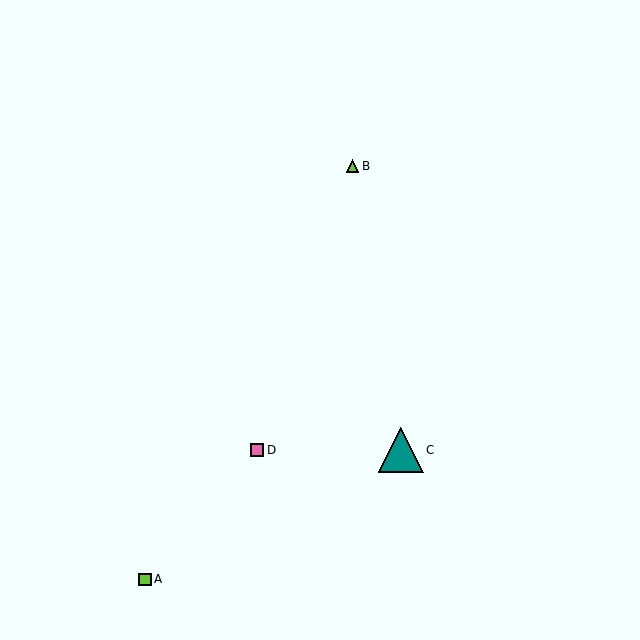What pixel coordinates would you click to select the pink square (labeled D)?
Click at (257, 450) to select the pink square D.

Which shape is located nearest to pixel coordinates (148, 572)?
The lime square (labeled A) at (145, 579) is nearest to that location.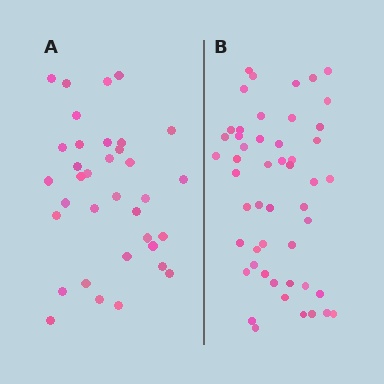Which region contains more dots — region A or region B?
Region B (the right region) has more dots.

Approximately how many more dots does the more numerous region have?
Region B has approximately 15 more dots than region A.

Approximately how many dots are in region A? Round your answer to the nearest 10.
About 40 dots. (The exact count is 35, which rounds to 40.)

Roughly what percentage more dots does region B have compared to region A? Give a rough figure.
About 45% more.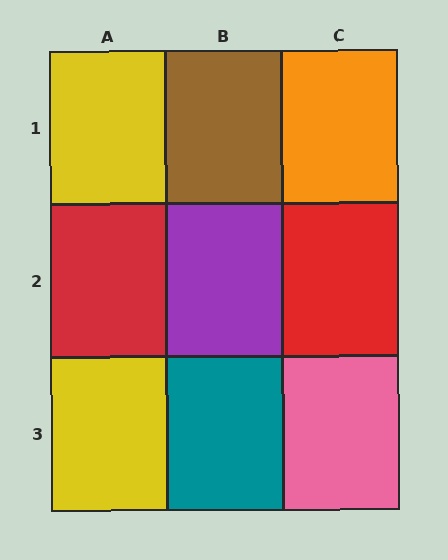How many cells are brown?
1 cell is brown.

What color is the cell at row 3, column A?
Yellow.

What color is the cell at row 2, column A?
Red.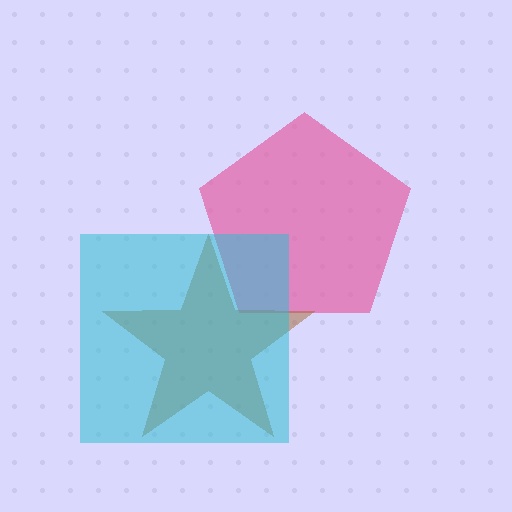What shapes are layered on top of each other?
The layered shapes are: a pink pentagon, a brown star, a cyan square.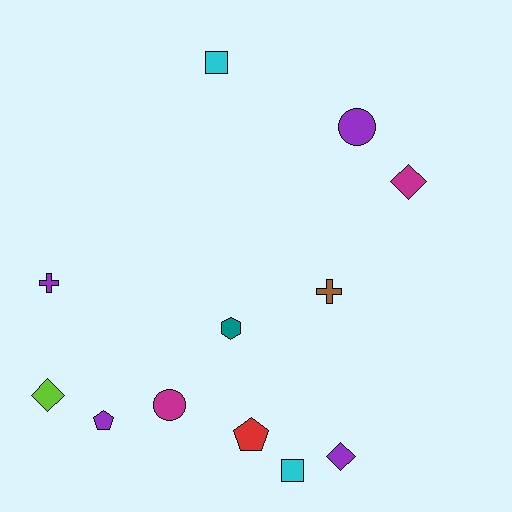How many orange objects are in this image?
There are no orange objects.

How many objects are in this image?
There are 12 objects.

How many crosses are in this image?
There are 2 crosses.